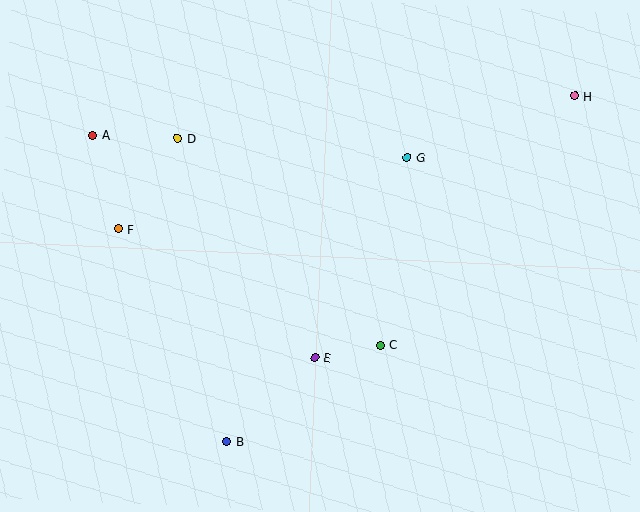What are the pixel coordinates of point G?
Point G is at (407, 158).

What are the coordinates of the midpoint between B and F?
The midpoint between B and F is at (172, 335).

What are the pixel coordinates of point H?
Point H is at (575, 96).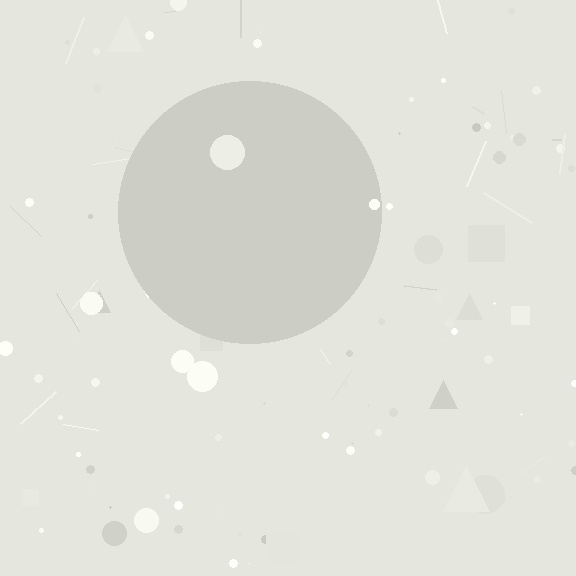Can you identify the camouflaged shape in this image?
The camouflaged shape is a circle.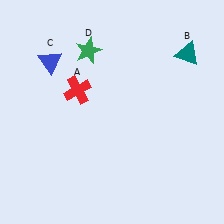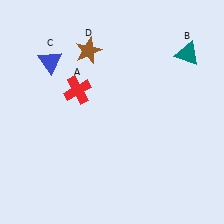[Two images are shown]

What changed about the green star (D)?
In Image 1, D is green. In Image 2, it changed to brown.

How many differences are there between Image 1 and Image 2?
There is 1 difference between the two images.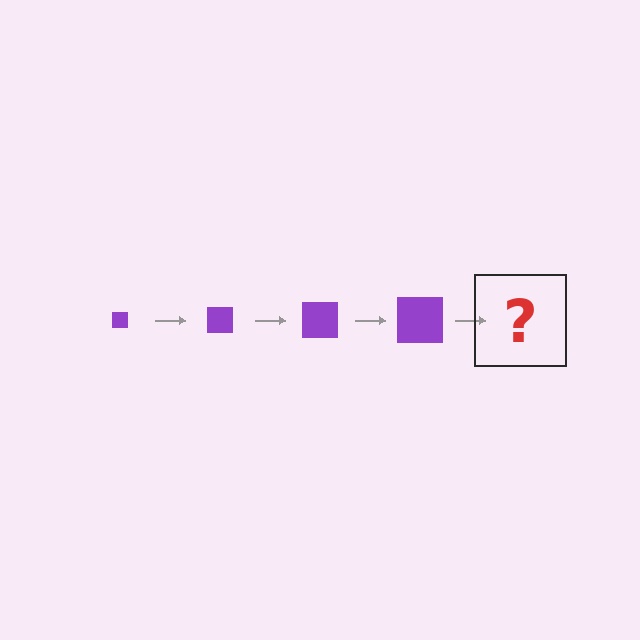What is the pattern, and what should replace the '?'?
The pattern is that the square gets progressively larger each step. The '?' should be a purple square, larger than the previous one.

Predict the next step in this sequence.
The next step is a purple square, larger than the previous one.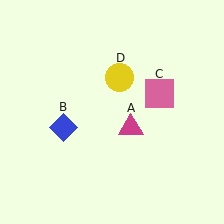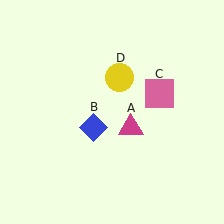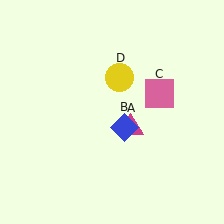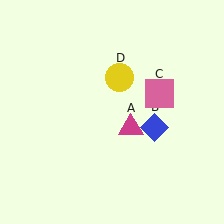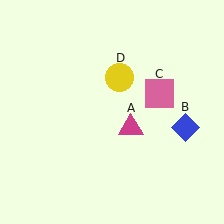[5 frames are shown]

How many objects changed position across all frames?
1 object changed position: blue diamond (object B).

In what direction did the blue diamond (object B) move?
The blue diamond (object B) moved right.